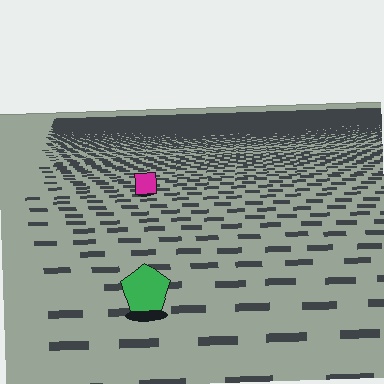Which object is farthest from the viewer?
The magenta square is farthest from the viewer. It appears smaller and the ground texture around it is denser.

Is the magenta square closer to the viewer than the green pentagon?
No. The green pentagon is closer — you can tell from the texture gradient: the ground texture is coarser near it.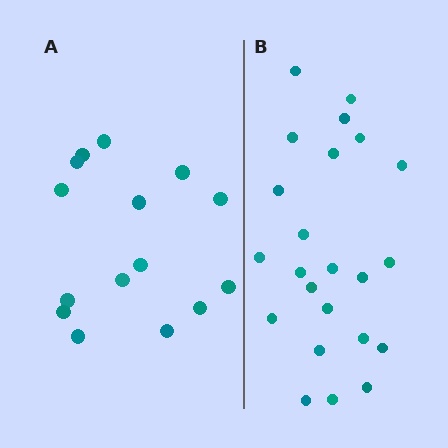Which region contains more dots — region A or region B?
Region B (the right region) has more dots.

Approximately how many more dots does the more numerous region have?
Region B has roughly 8 or so more dots than region A.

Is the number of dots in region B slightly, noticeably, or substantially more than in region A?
Region B has substantially more. The ratio is roughly 1.5 to 1.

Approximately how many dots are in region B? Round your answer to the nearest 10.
About 20 dots. (The exact count is 23, which rounds to 20.)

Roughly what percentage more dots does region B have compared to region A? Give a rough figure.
About 55% more.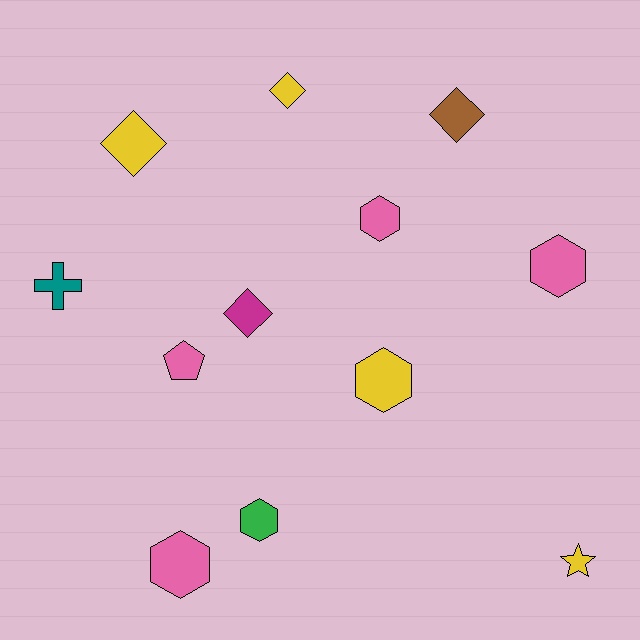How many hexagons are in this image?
There are 5 hexagons.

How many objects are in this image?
There are 12 objects.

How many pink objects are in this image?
There are 4 pink objects.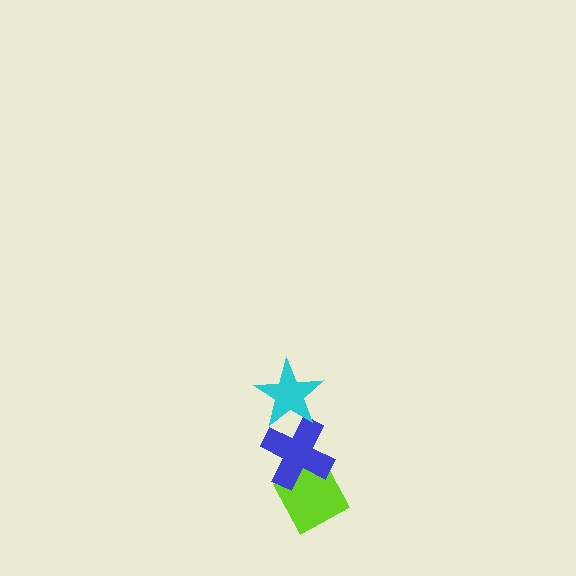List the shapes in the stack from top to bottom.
From top to bottom: the cyan star, the blue cross, the lime diamond.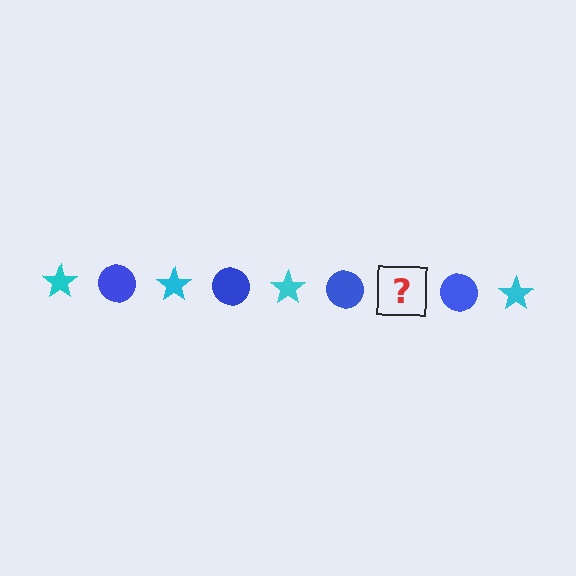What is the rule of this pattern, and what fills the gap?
The rule is that the pattern alternates between cyan star and blue circle. The gap should be filled with a cyan star.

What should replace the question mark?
The question mark should be replaced with a cyan star.